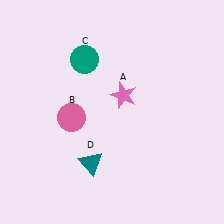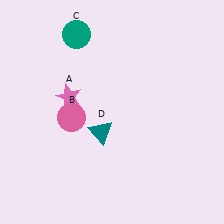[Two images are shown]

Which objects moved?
The objects that moved are: the pink star (A), the teal circle (C), the teal triangle (D).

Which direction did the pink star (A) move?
The pink star (A) moved left.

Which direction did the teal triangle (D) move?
The teal triangle (D) moved up.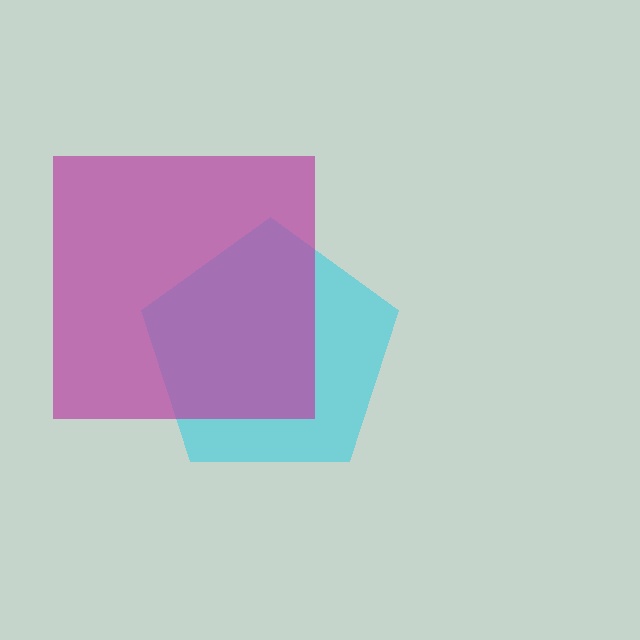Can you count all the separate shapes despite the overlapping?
Yes, there are 2 separate shapes.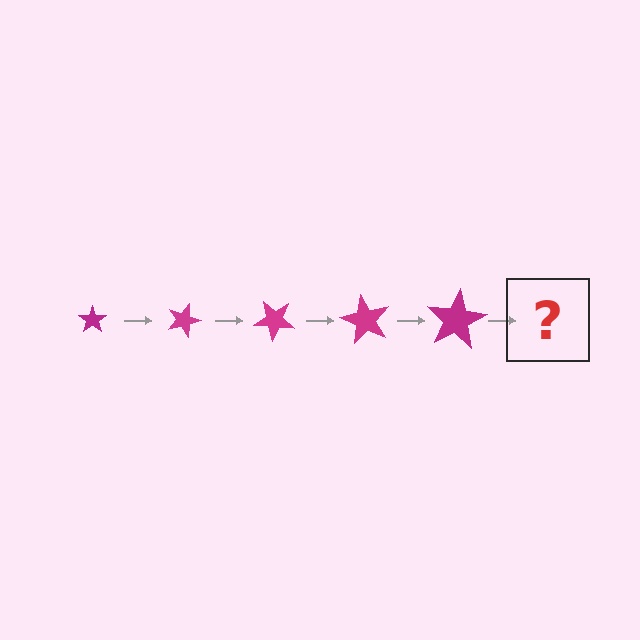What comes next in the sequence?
The next element should be a star, larger than the previous one and rotated 100 degrees from the start.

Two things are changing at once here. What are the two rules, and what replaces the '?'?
The two rules are that the star grows larger each step and it rotates 20 degrees each step. The '?' should be a star, larger than the previous one and rotated 100 degrees from the start.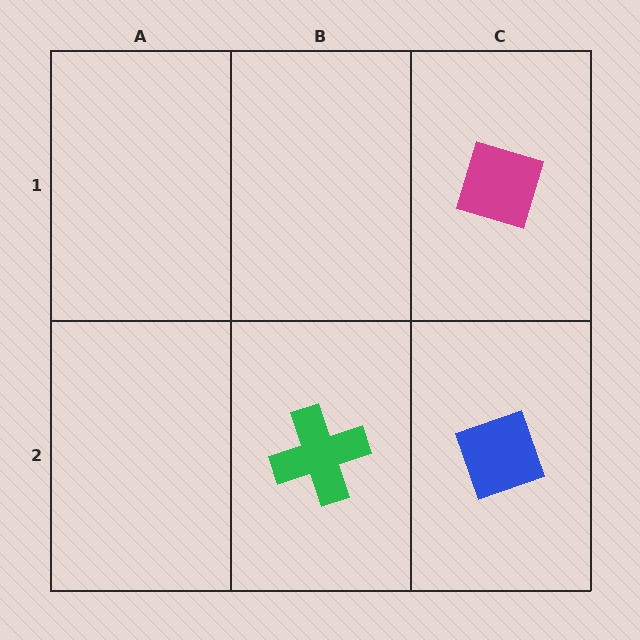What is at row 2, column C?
A blue diamond.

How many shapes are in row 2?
2 shapes.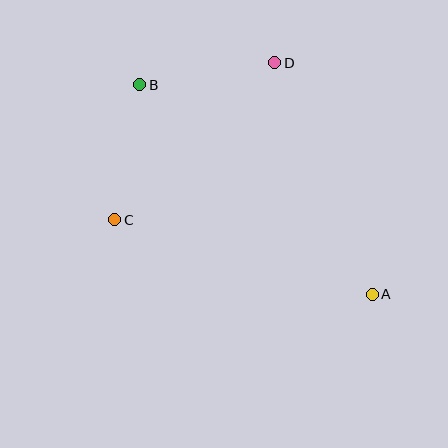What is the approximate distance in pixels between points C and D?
The distance between C and D is approximately 224 pixels.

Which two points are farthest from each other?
Points A and B are farthest from each other.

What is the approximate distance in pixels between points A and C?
The distance between A and C is approximately 268 pixels.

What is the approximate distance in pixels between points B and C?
The distance between B and C is approximately 137 pixels.